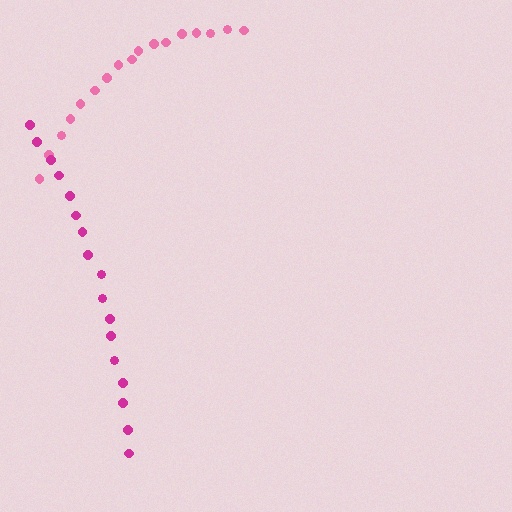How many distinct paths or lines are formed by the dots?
There are 2 distinct paths.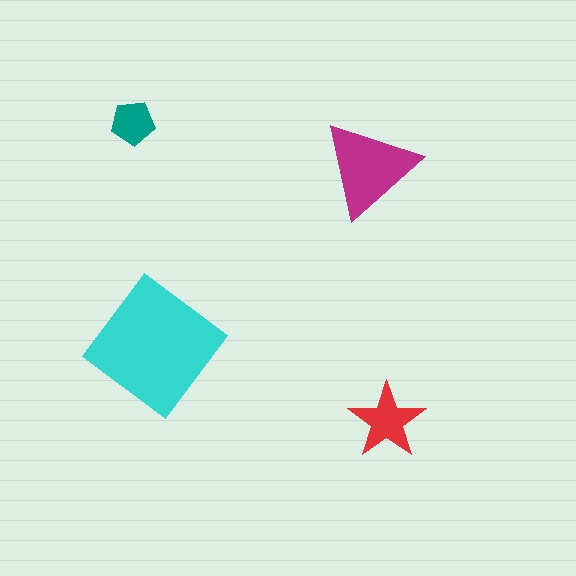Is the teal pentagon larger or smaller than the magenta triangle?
Smaller.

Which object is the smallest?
The teal pentagon.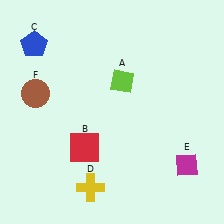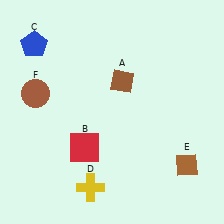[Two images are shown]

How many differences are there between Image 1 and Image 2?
There are 2 differences between the two images.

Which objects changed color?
A changed from lime to brown. E changed from magenta to brown.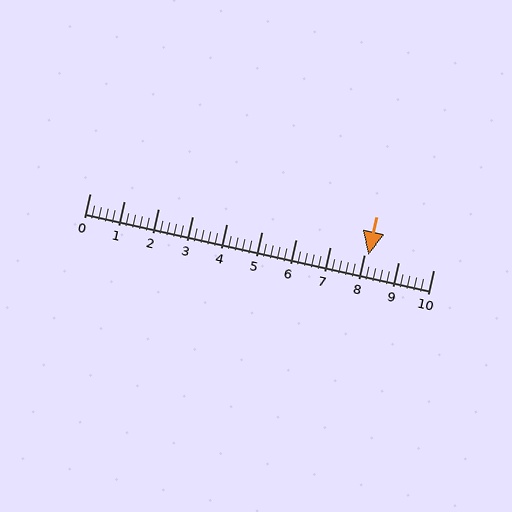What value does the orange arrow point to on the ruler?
The orange arrow points to approximately 8.1.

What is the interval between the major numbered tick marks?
The major tick marks are spaced 1 units apart.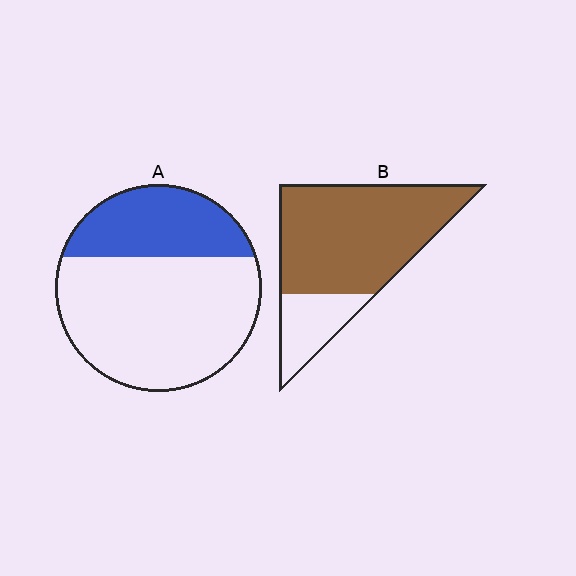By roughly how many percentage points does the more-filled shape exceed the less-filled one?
By roughly 45 percentage points (B over A).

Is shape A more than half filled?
No.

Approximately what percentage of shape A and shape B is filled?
A is approximately 30% and B is approximately 80%.